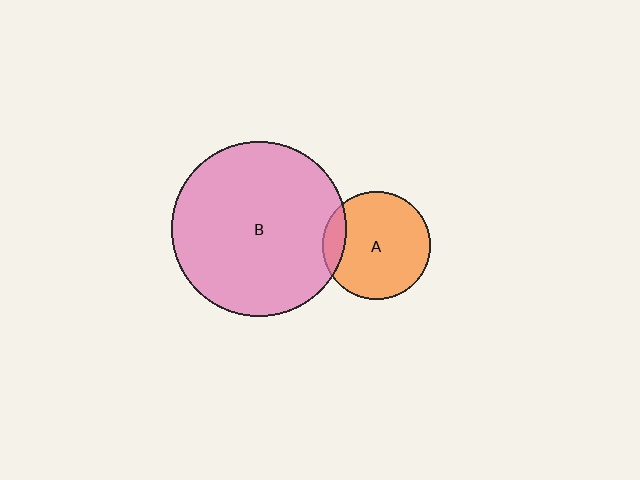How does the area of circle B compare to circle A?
Approximately 2.6 times.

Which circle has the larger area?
Circle B (pink).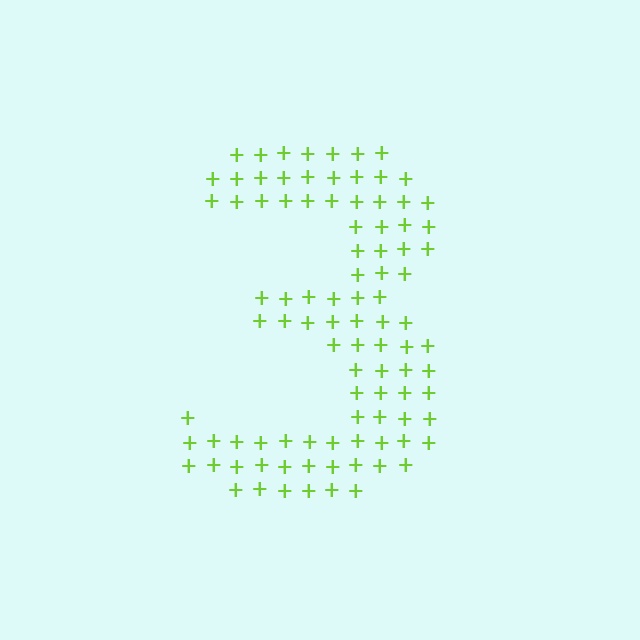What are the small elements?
The small elements are plus signs.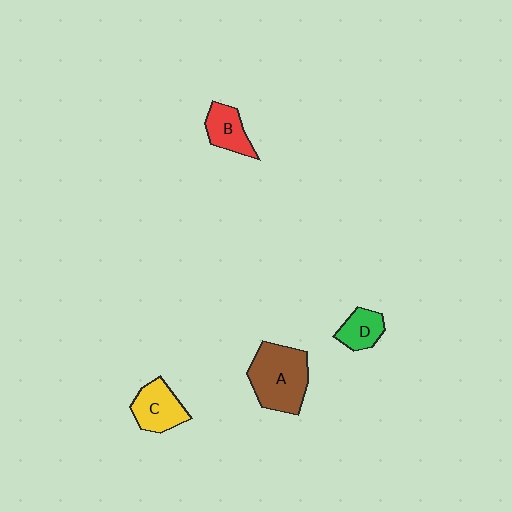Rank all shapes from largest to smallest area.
From largest to smallest: A (brown), C (yellow), B (red), D (green).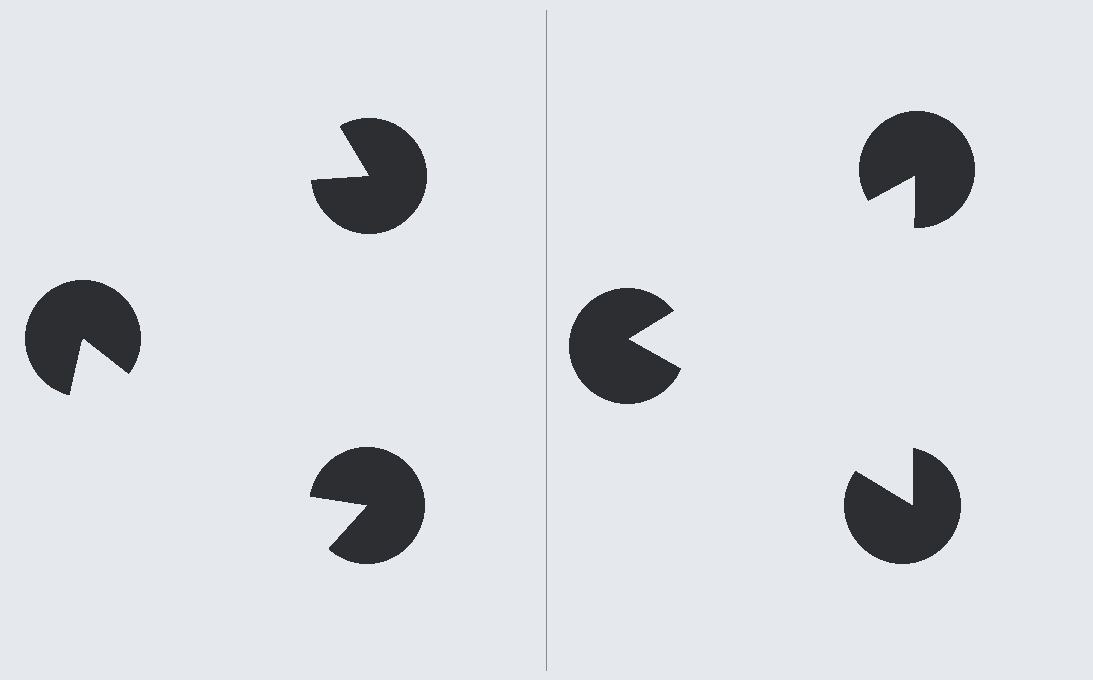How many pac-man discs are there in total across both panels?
6 — 3 on each side.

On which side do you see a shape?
An illusory triangle appears on the right side. On the left side the wedge cuts are rotated, so no coherent shape forms.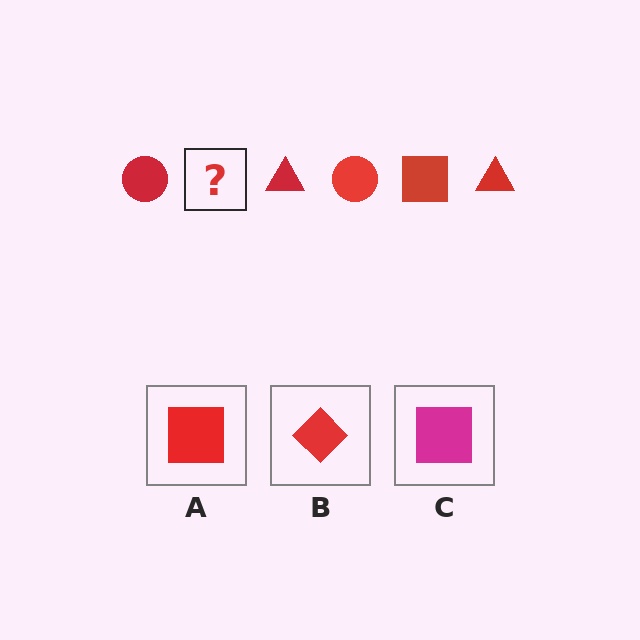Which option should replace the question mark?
Option A.